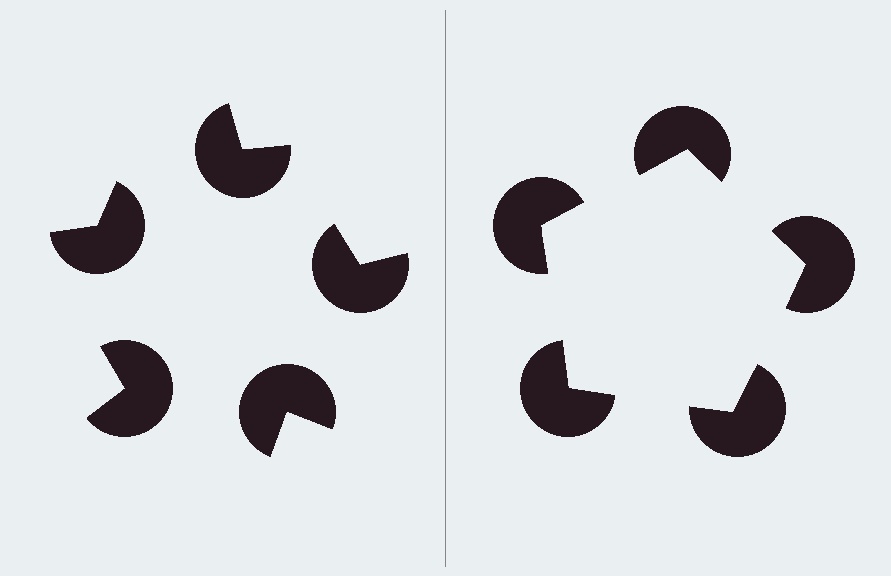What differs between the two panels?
The pac-man discs are positioned identically on both sides; only the wedge orientations differ. On the right they align to a pentagon; on the left they are misaligned.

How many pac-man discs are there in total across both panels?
10 — 5 on each side.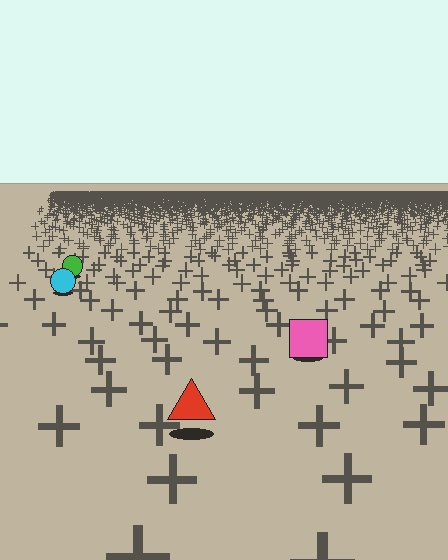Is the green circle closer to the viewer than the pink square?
No. The pink square is closer — you can tell from the texture gradient: the ground texture is coarser near it.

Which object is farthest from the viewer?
The green circle is farthest from the viewer. It appears smaller and the ground texture around it is denser.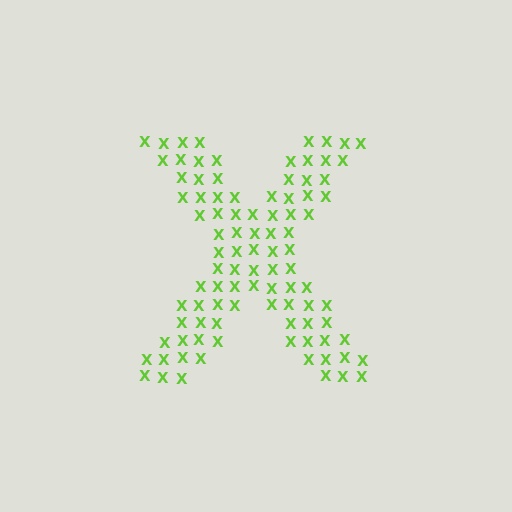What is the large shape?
The large shape is the letter X.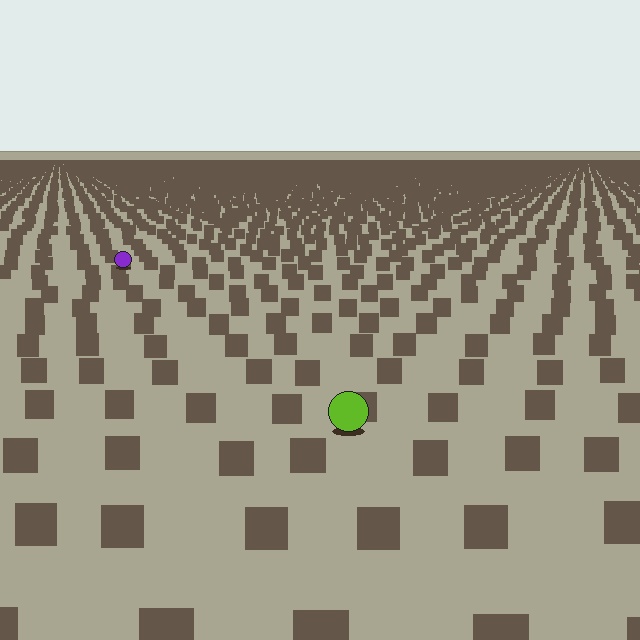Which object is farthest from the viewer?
The purple circle is farthest from the viewer. It appears smaller and the ground texture around it is denser.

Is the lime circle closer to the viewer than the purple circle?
Yes. The lime circle is closer — you can tell from the texture gradient: the ground texture is coarser near it.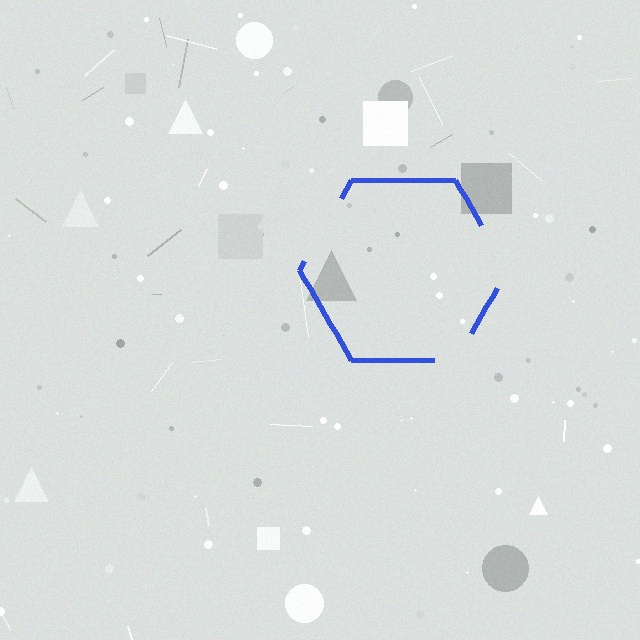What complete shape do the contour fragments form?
The contour fragments form a hexagon.